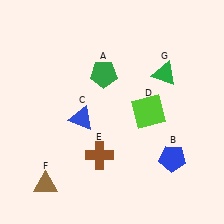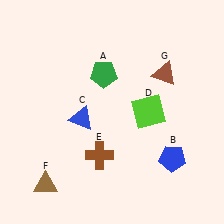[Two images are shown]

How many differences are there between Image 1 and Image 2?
There is 1 difference between the two images.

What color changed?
The triangle (G) changed from green in Image 1 to brown in Image 2.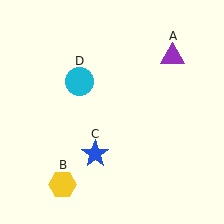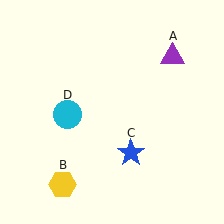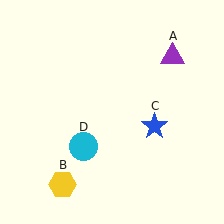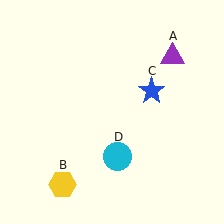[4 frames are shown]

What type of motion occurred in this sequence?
The blue star (object C), cyan circle (object D) rotated counterclockwise around the center of the scene.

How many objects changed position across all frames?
2 objects changed position: blue star (object C), cyan circle (object D).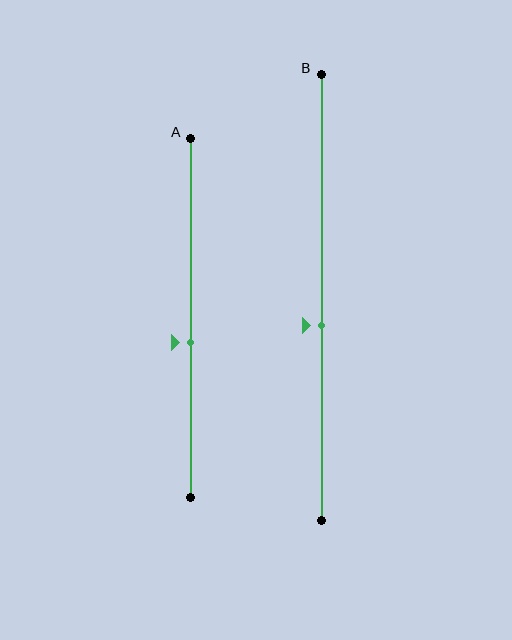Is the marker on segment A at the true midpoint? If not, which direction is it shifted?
No, the marker on segment A is shifted downward by about 7% of the segment length.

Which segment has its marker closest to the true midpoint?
Segment B has its marker closest to the true midpoint.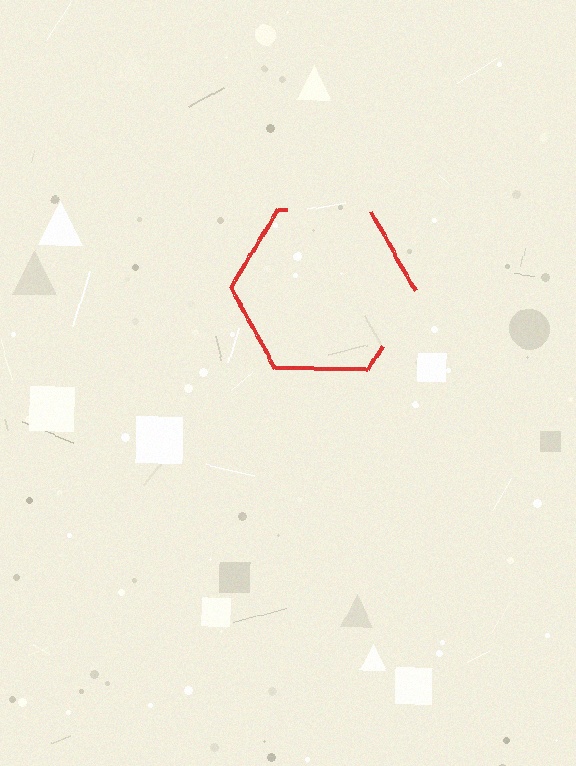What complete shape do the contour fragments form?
The contour fragments form a hexagon.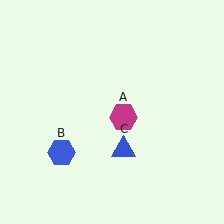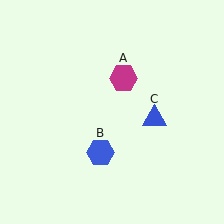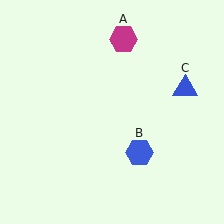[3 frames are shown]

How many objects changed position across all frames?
3 objects changed position: magenta hexagon (object A), blue hexagon (object B), blue triangle (object C).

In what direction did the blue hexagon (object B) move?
The blue hexagon (object B) moved right.